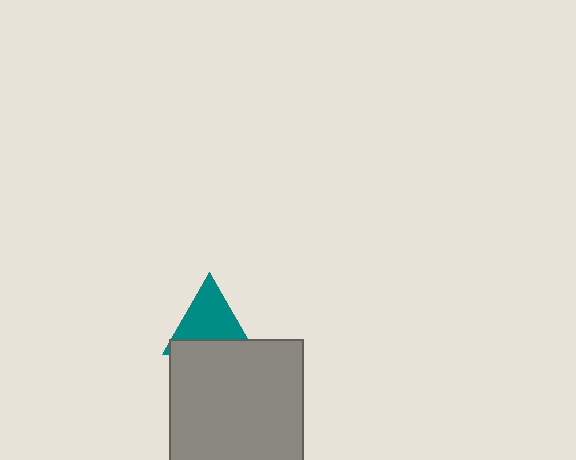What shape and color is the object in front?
The object in front is a gray rectangle.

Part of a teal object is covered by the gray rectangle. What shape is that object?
It is a triangle.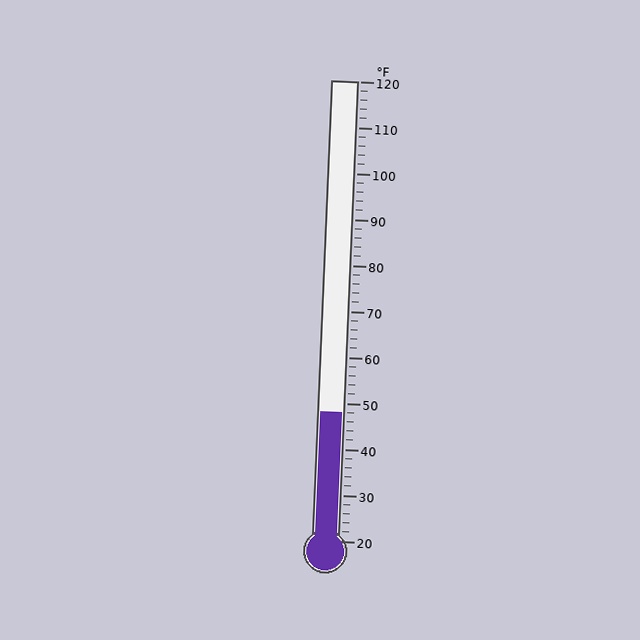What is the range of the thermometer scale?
The thermometer scale ranges from 20°F to 120°F.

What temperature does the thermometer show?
The thermometer shows approximately 48°F.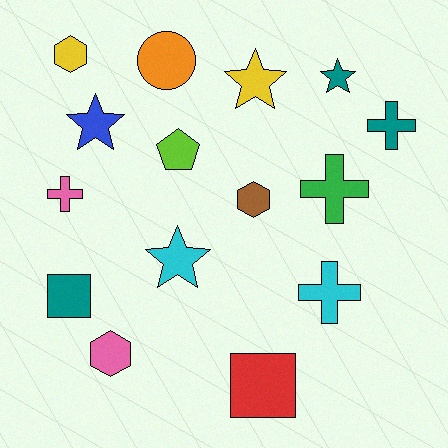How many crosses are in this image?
There are 4 crosses.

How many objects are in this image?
There are 15 objects.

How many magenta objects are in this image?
There are no magenta objects.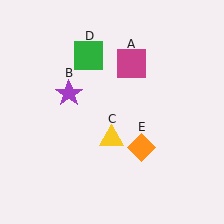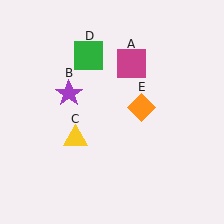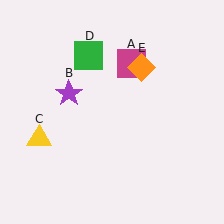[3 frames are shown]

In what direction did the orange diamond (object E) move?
The orange diamond (object E) moved up.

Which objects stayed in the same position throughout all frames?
Magenta square (object A) and purple star (object B) and green square (object D) remained stationary.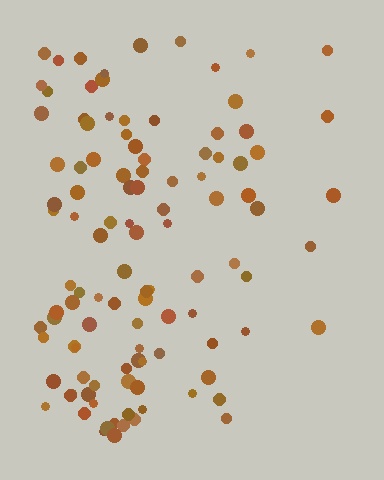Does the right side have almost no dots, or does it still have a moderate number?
Still a moderate number, just noticeably fewer than the left.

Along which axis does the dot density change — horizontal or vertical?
Horizontal.